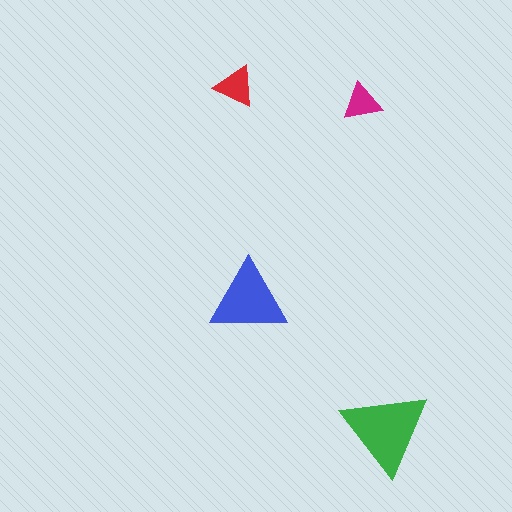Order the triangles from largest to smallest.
the green one, the blue one, the red one, the magenta one.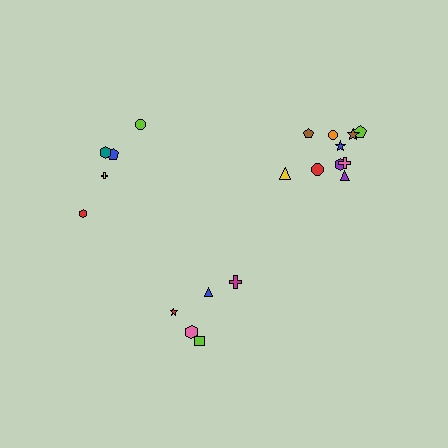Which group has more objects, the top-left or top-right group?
The top-right group.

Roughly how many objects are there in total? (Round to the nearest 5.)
Roughly 20 objects in total.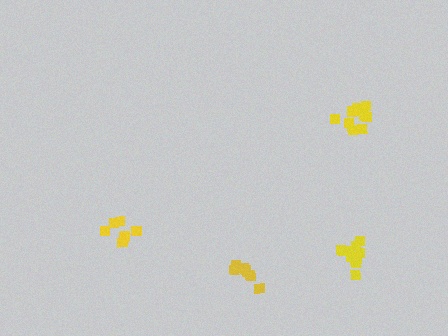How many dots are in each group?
Group 1: 11 dots, Group 2: 8 dots, Group 3: 10 dots, Group 4: 7 dots (36 total).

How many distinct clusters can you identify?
There are 4 distinct clusters.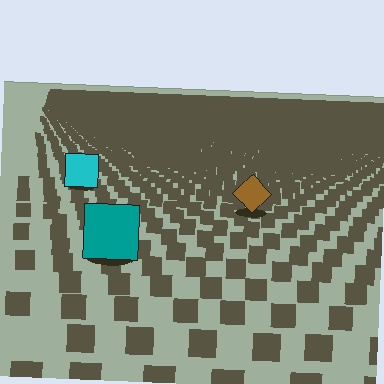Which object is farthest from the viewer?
The cyan square is farthest from the viewer. It appears smaller and the ground texture around it is denser.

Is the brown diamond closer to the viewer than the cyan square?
Yes. The brown diamond is closer — you can tell from the texture gradient: the ground texture is coarser near it.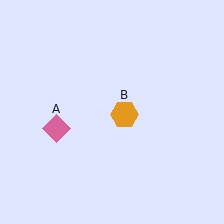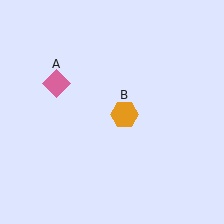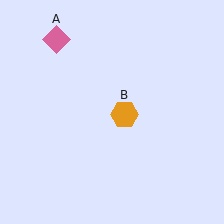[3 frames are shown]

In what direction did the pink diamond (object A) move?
The pink diamond (object A) moved up.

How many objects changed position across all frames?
1 object changed position: pink diamond (object A).